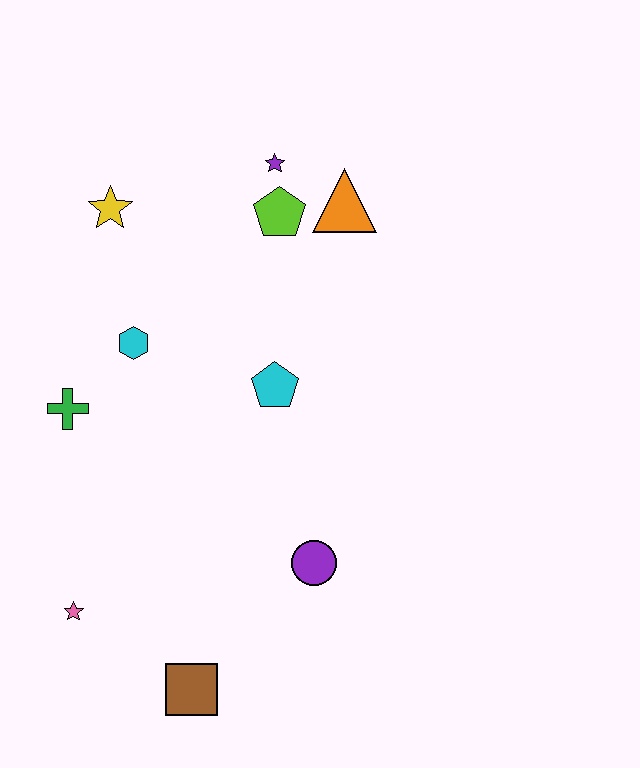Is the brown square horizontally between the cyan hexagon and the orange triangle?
Yes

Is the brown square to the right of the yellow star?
Yes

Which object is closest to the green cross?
The cyan hexagon is closest to the green cross.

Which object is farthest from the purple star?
The brown square is farthest from the purple star.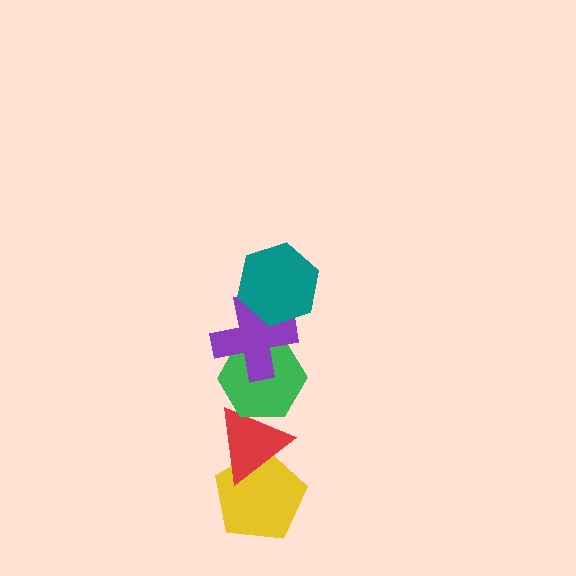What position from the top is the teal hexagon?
The teal hexagon is 1st from the top.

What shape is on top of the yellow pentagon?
The red triangle is on top of the yellow pentagon.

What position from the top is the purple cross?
The purple cross is 2nd from the top.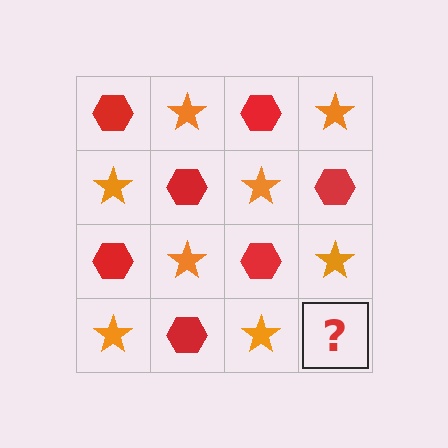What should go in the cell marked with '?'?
The missing cell should contain a red hexagon.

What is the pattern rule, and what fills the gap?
The rule is that it alternates red hexagon and orange star in a checkerboard pattern. The gap should be filled with a red hexagon.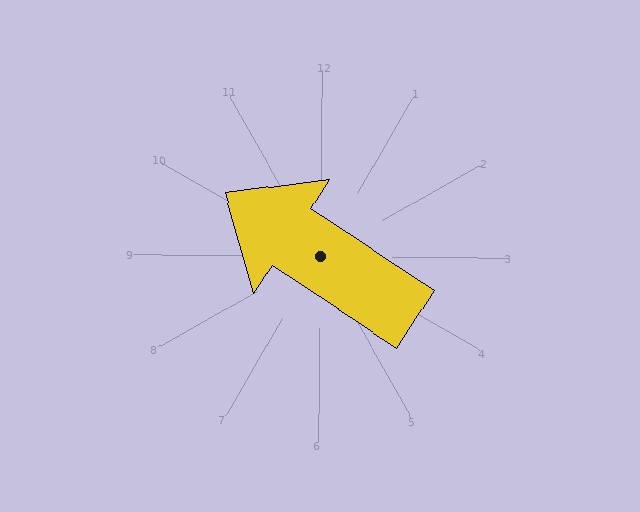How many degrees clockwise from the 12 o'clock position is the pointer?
Approximately 303 degrees.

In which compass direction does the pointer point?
Northwest.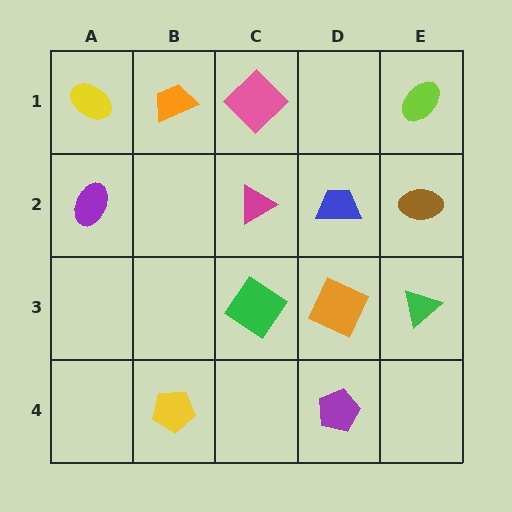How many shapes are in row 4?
2 shapes.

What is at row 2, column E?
A brown ellipse.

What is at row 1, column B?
An orange trapezoid.